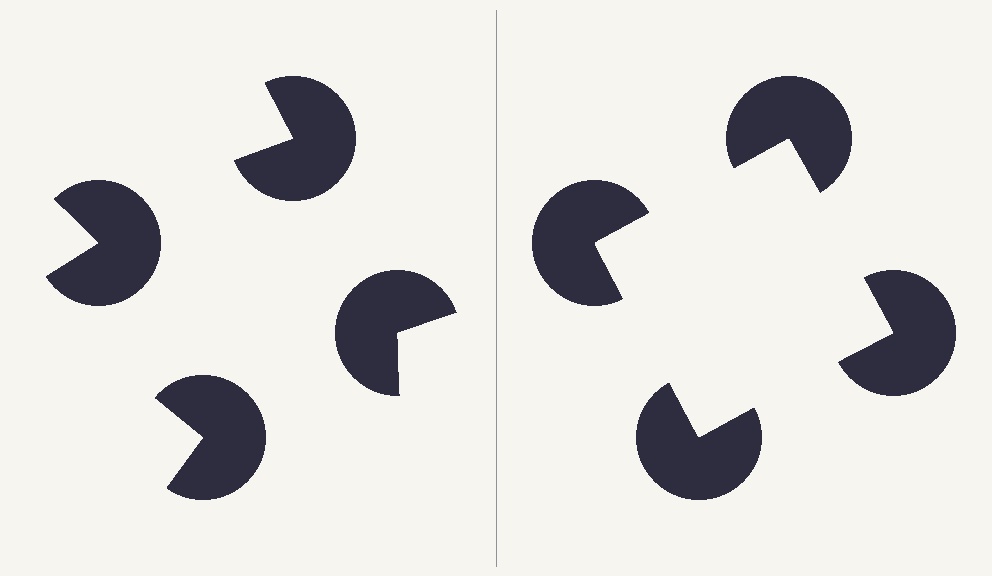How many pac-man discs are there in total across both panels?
8 — 4 on each side.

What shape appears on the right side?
An illusory square.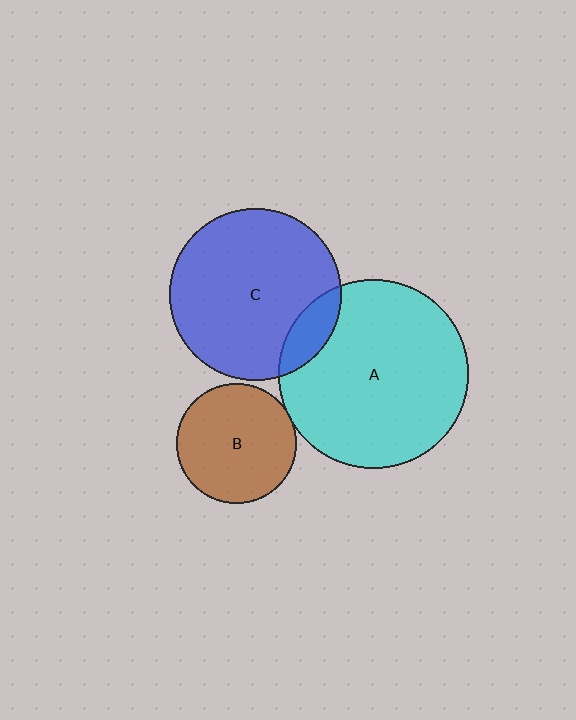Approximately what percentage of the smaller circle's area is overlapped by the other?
Approximately 5%.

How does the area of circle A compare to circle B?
Approximately 2.5 times.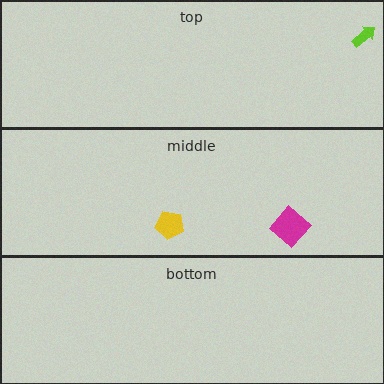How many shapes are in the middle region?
2.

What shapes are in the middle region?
The yellow pentagon, the magenta diamond.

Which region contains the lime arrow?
The top region.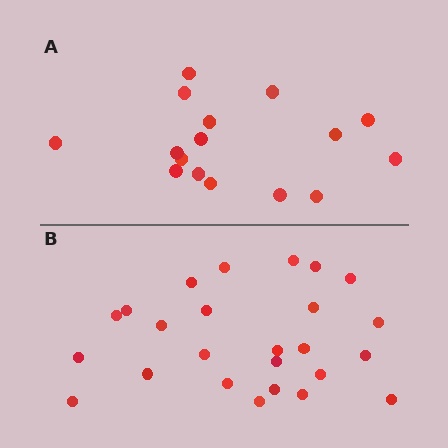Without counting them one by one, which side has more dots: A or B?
Region B (the bottom region) has more dots.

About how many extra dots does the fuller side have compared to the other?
Region B has roughly 8 or so more dots than region A.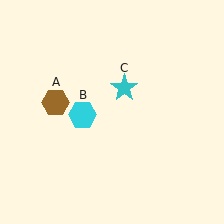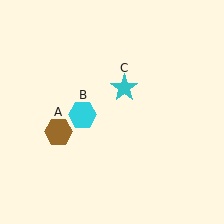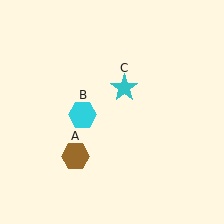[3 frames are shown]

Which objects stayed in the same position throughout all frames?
Cyan hexagon (object B) and cyan star (object C) remained stationary.